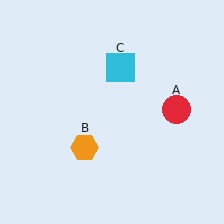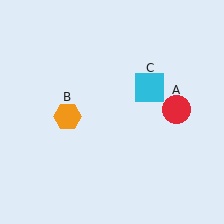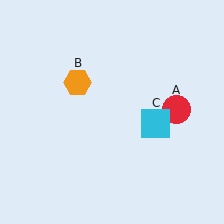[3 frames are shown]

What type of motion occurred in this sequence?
The orange hexagon (object B), cyan square (object C) rotated clockwise around the center of the scene.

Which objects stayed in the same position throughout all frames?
Red circle (object A) remained stationary.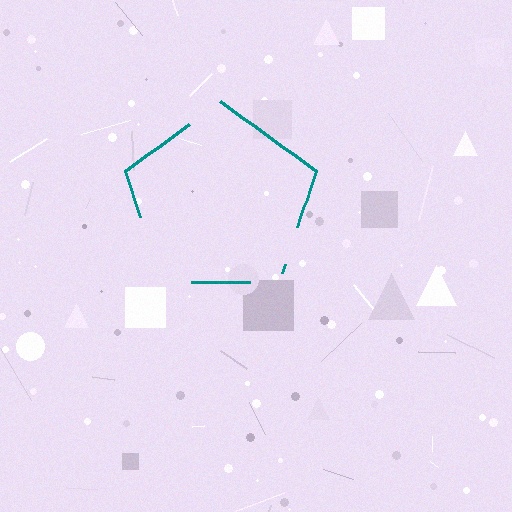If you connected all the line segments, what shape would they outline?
They would outline a pentagon.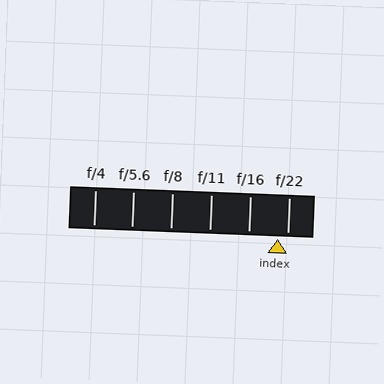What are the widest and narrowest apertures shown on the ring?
The widest aperture shown is f/4 and the narrowest is f/22.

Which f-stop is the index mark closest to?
The index mark is closest to f/22.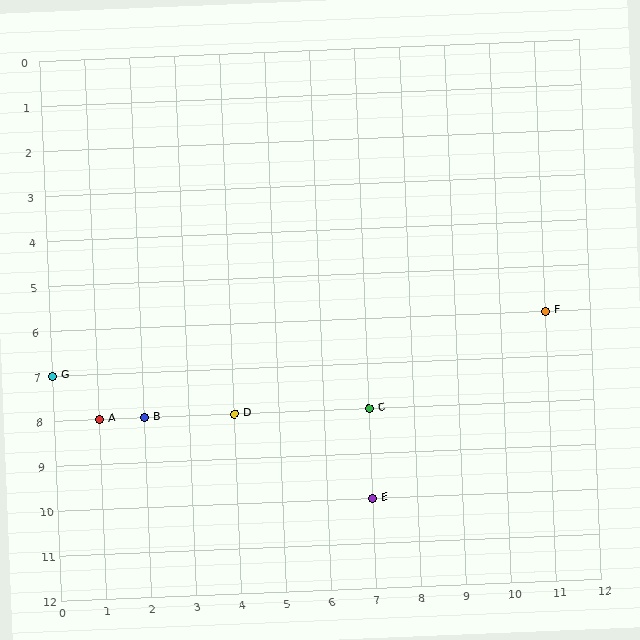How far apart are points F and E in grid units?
Points F and E are 4 columns and 4 rows apart (about 5.7 grid units diagonally).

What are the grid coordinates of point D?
Point D is at grid coordinates (4, 8).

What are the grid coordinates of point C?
Point C is at grid coordinates (7, 8).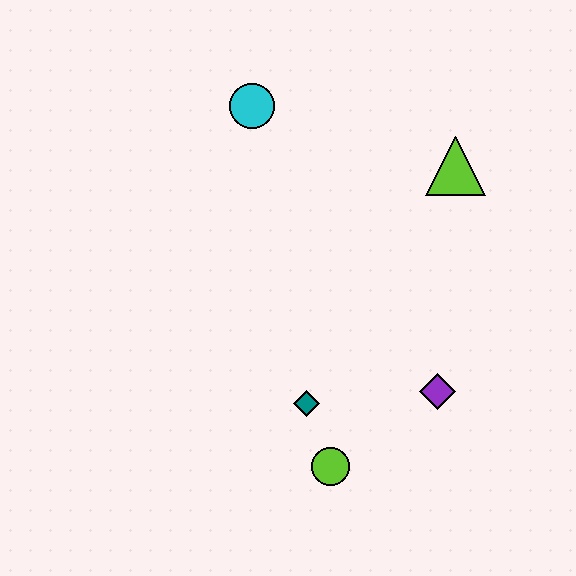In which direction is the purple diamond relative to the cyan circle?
The purple diamond is below the cyan circle.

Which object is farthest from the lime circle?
The cyan circle is farthest from the lime circle.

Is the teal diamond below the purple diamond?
Yes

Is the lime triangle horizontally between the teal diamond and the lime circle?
No